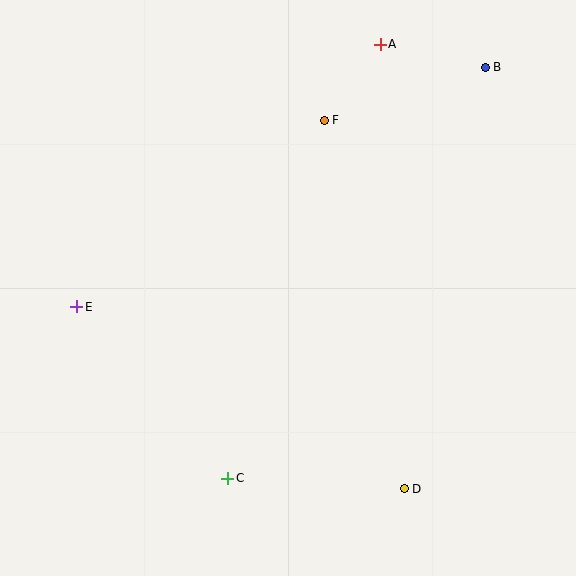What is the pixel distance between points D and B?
The distance between D and B is 429 pixels.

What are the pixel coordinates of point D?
Point D is at (404, 489).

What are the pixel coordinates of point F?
Point F is at (324, 120).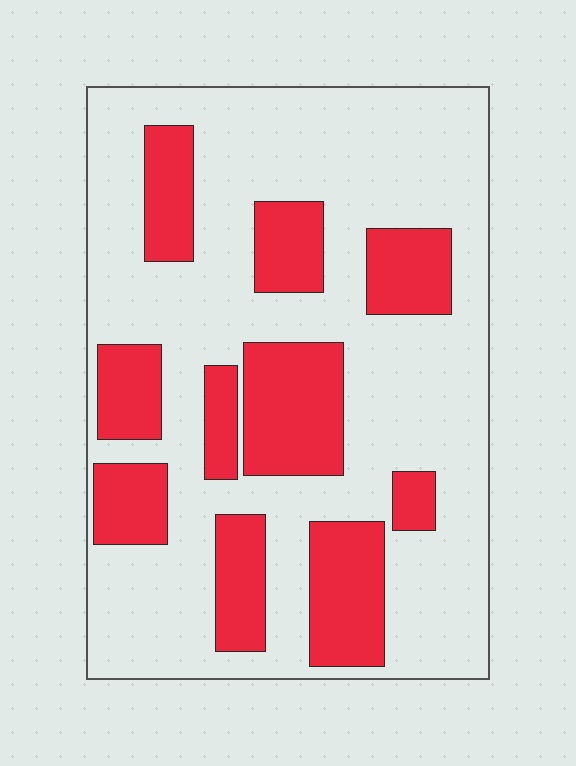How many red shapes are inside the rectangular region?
10.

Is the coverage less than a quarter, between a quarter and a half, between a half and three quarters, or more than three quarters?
Between a quarter and a half.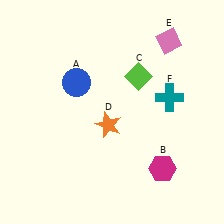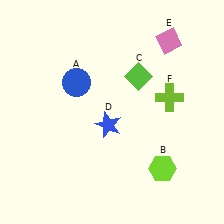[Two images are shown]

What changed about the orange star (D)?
In Image 1, D is orange. In Image 2, it changed to blue.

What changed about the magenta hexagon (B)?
In Image 1, B is magenta. In Image 2, it changed to lime.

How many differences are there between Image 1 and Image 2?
There are 3 differences between the two images.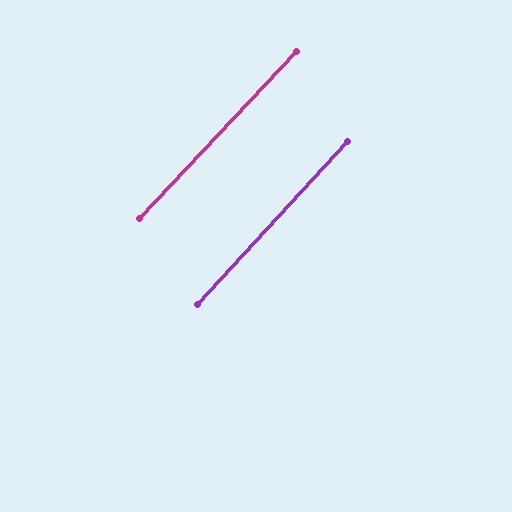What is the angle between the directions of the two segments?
Approximately 1 degree.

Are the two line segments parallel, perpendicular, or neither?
Parallel — their directions differ by only 0.6°.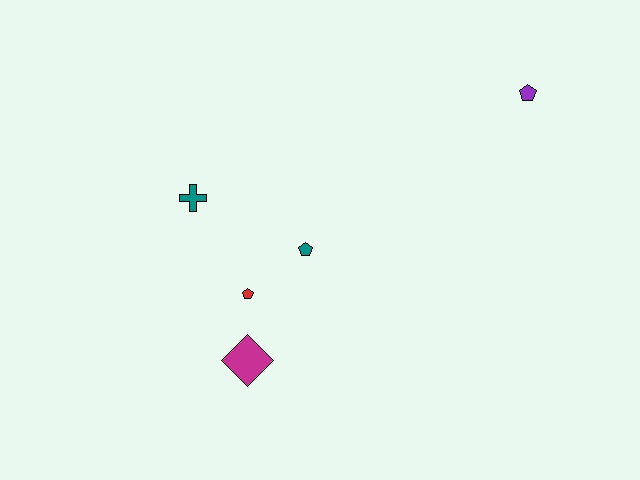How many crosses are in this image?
There is 1 cross.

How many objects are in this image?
There are 5 objects.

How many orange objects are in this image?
There are no orange objects.